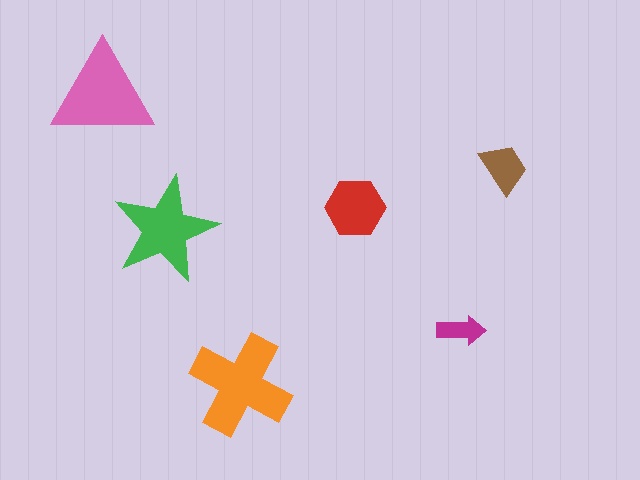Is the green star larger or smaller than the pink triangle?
Smaller.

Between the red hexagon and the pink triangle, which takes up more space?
The pink triangle.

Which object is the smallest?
The magenta arrow.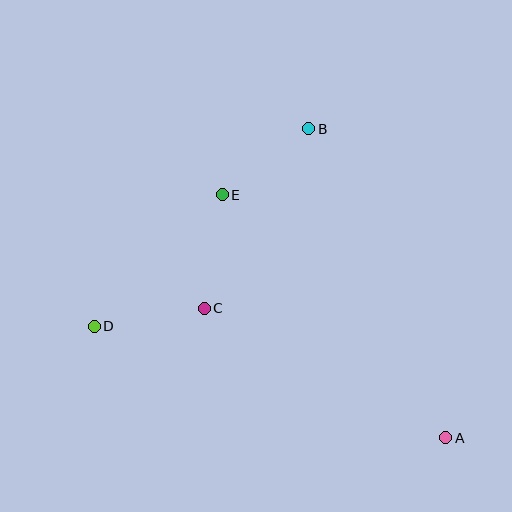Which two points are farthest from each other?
Points A and D are farthest from each other.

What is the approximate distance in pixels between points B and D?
The distance between B and D is approximately 292 pixels.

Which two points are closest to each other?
Points B and E are closest to each other.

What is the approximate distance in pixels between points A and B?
The distance between A and B is approximately 338 pixels.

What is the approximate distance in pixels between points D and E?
The distance between D and E is approximately 183 pixels.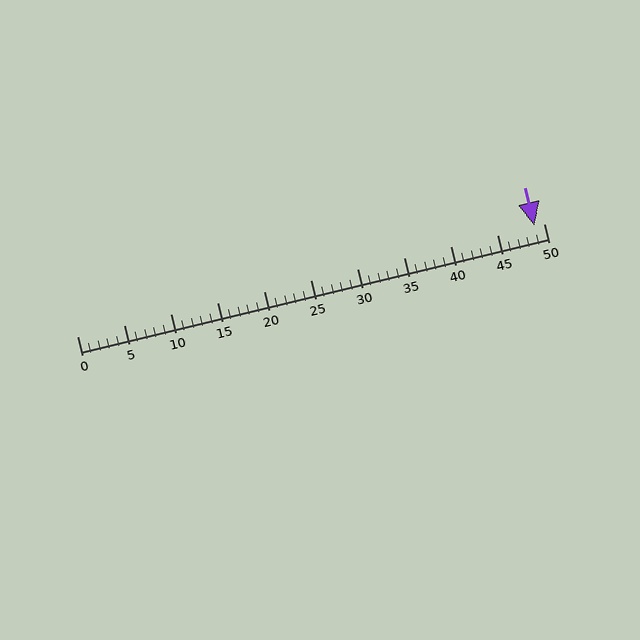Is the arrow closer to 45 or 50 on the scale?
The arrow is closer to 50.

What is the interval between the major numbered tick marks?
The major tick marks are spaced 5 units apart.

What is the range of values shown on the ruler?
The ruler shows values from 0 to 50.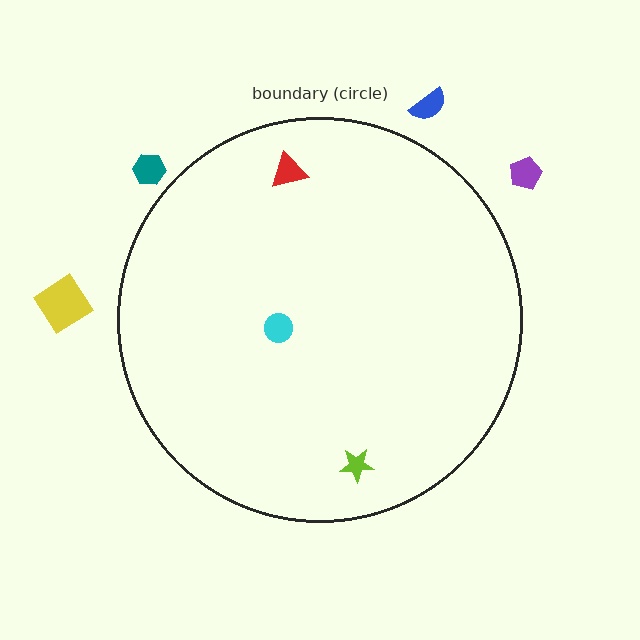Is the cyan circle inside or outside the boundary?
Inside.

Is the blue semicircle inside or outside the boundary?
Outside.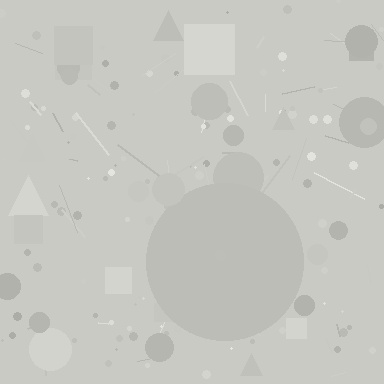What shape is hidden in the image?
A circle is hidden in the image.